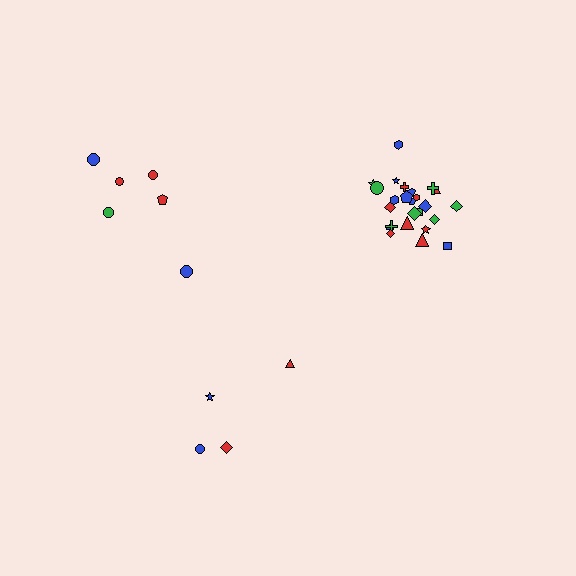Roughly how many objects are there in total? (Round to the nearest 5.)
Roughly 35 objects in total.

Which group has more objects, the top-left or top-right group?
The top-right group.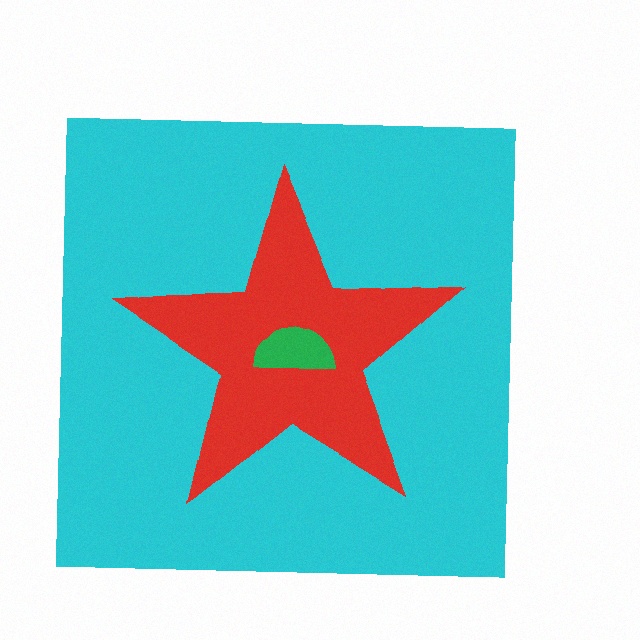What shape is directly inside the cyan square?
The red star.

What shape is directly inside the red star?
The green semicircle.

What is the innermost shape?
The green semicircle.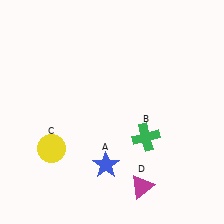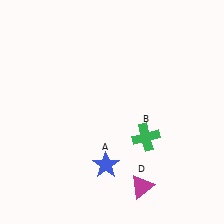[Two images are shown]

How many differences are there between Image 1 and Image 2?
There is 1 difference between the two images.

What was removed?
The yellow circle (C) was removed in Image 2.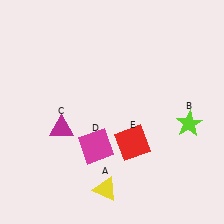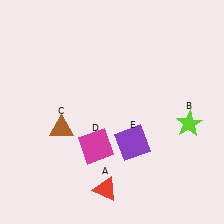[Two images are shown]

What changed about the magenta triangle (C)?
In Image 1, C is magenta. In Image 2, it changed to brown.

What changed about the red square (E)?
In Image 1, E is red. In Image 2, it changed to purple.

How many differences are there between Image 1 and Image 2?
There are 3 differences between the two images.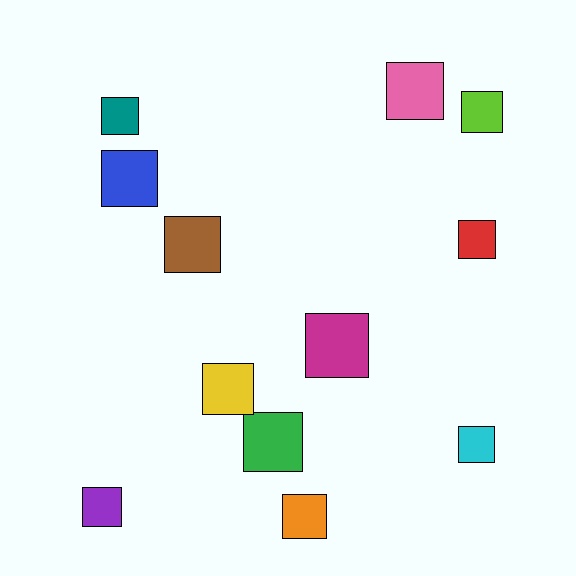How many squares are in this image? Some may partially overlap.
There are 12 squares.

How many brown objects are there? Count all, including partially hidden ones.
There is 1 brown object.